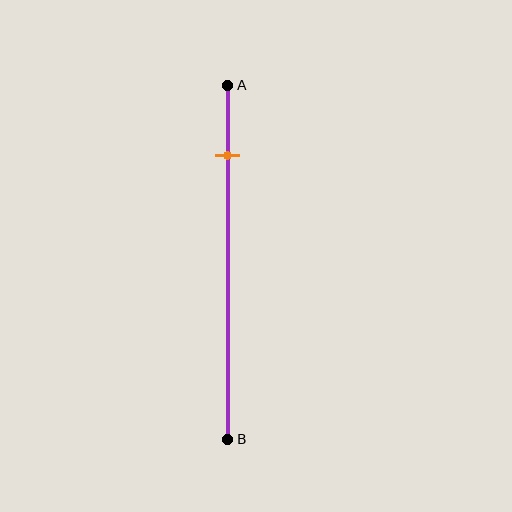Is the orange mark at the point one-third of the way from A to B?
No, the mark is at about 20% from A, not at the 33% one-third point.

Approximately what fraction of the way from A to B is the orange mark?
The orange mark is approximately 20% of the way from A to B.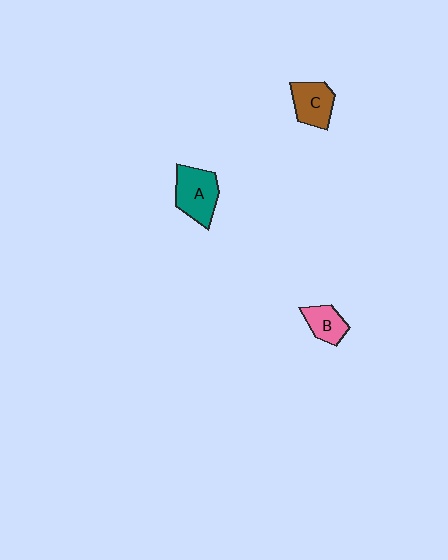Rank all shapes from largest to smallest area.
From largest to smallest: A (teal), C (brown), B (pink).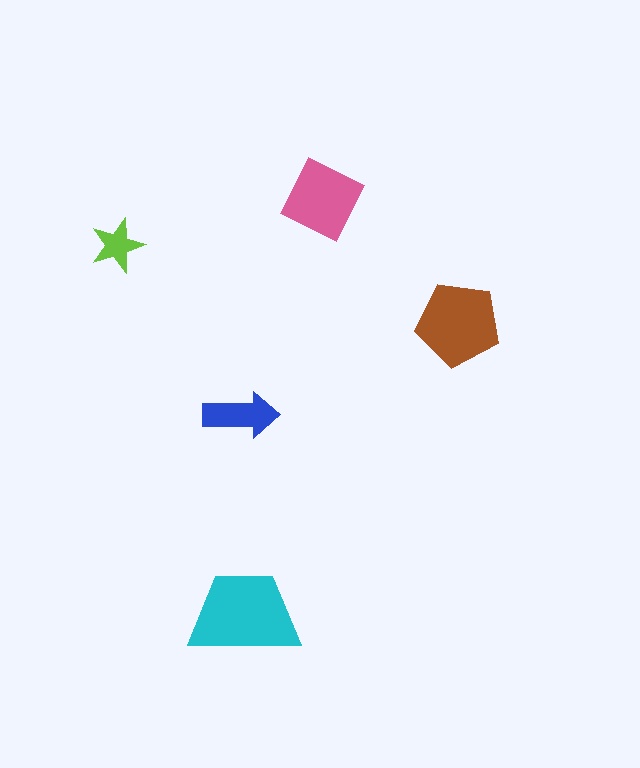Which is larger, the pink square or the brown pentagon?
The brown pentagon.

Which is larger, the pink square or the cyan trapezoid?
The cyan trapezoid.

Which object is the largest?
The cyan trapezoid.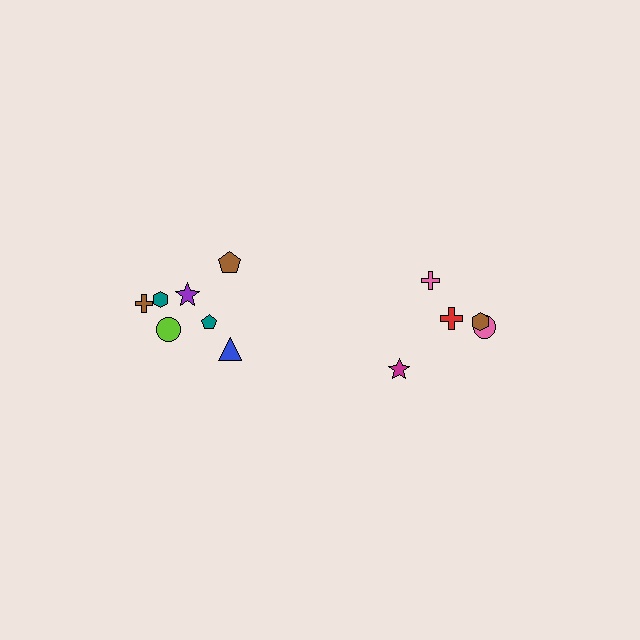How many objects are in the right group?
There are 5 objects.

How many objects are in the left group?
There are 7 objects.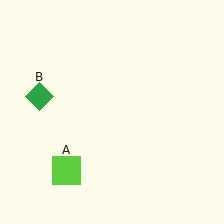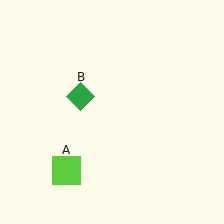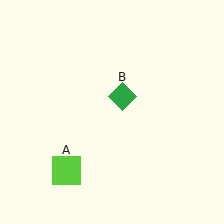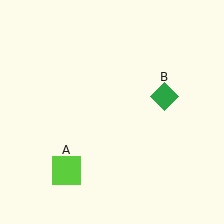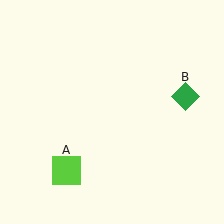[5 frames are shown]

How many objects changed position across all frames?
1 object changed position: green diamond (object B).